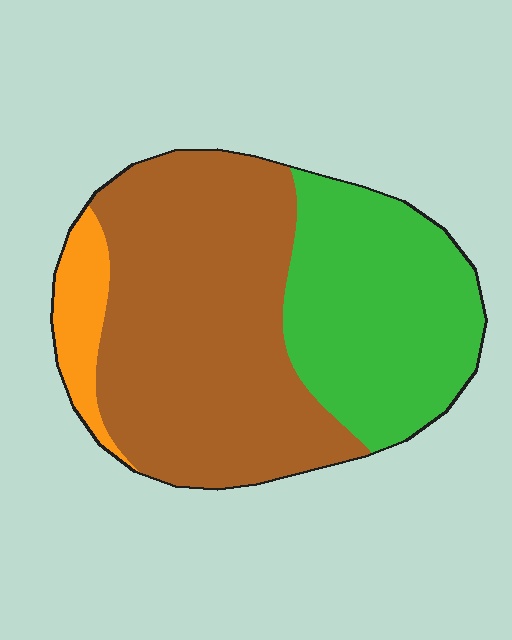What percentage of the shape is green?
Green takes up about three eighths (3/8) of the shape.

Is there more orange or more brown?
Brown.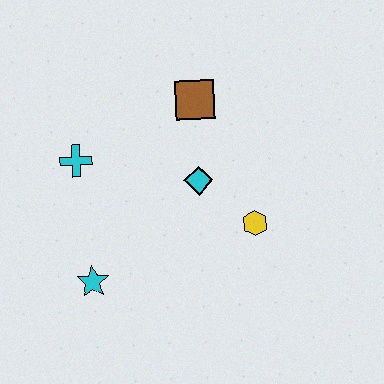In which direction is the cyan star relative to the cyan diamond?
The cyan star is to the left of the cyan diamond.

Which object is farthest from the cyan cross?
The yellow hexagon is farthest from the cyan cross.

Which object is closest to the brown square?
The cyan diamond is closest to the brown square.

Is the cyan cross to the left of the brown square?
Yes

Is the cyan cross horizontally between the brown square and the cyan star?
No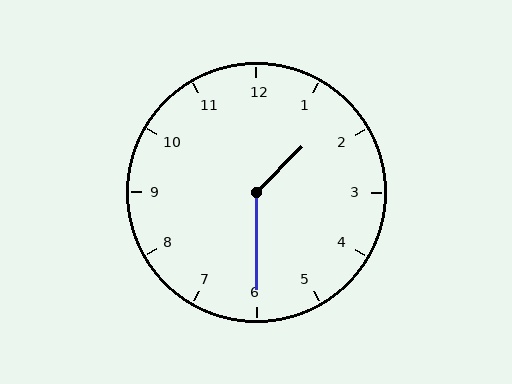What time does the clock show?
1:30.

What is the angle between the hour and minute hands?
Approximately 135 degrees.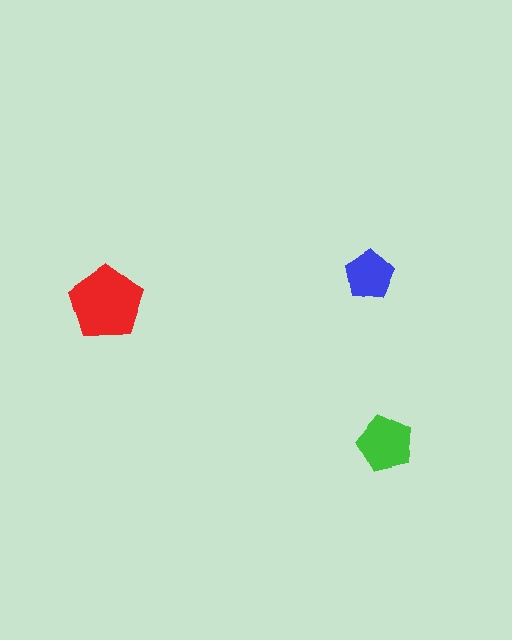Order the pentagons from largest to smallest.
the red one, the green one, the blue one.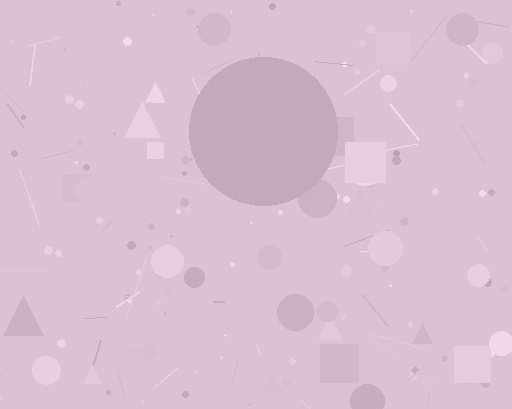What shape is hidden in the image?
A circle is hidden in the image.